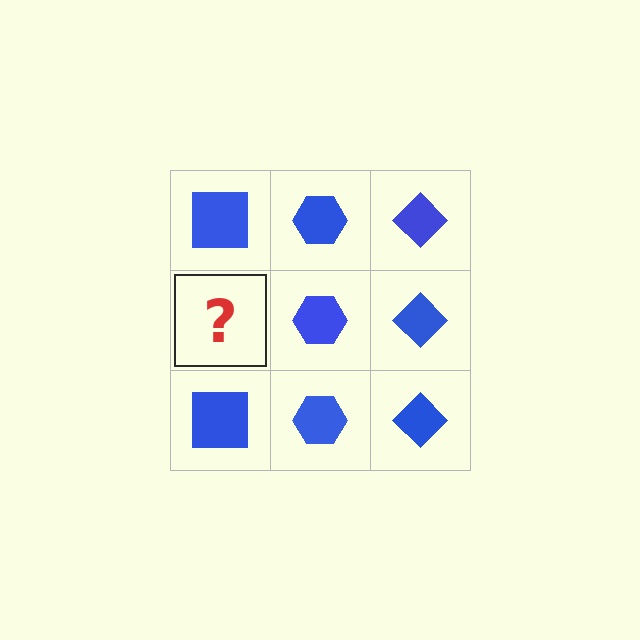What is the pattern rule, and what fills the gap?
The rule is that each column has a consistent shape. The gap should be filled with a blue square.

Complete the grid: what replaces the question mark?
The question mark should be replaced with a blue square.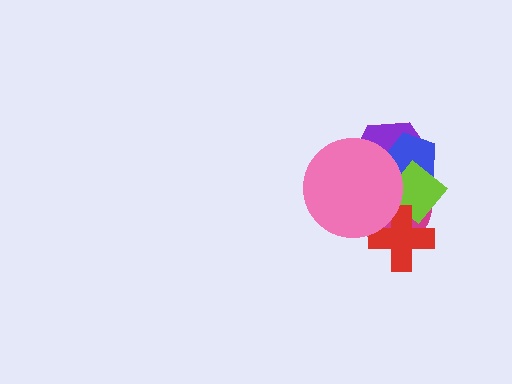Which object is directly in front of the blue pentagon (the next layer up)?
The lime diamond is directly in front of the blue pentagon.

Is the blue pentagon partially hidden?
Yes, it is partially covered by another shape.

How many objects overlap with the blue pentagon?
4 objects overlap with the blue pentagon.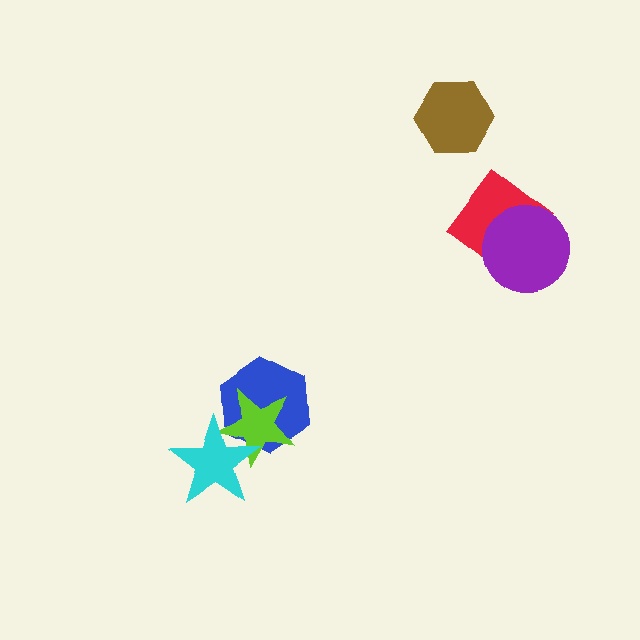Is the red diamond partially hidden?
Yes, it is partially covered by another shape.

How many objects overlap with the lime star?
2 objects overlap with the lime star.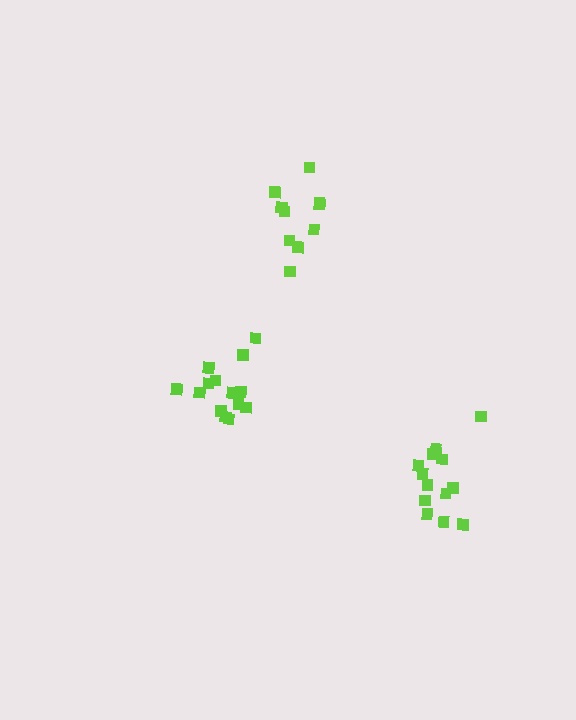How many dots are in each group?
Group 1: 14 dots, Group 2: 14 dots, Group 3: 10 dots (38 total).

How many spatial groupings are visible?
There are 3 spatial groupings.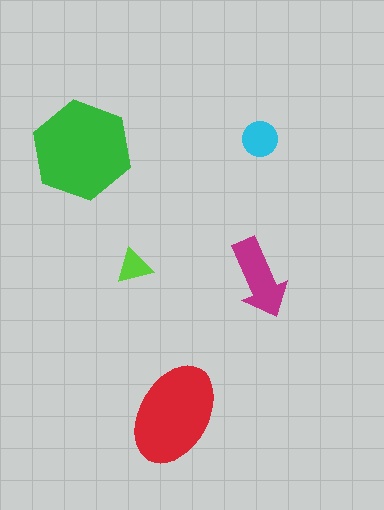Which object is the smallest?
The lime triangle.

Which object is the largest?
The green hexagon.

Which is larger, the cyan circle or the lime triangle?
The cyan circle.